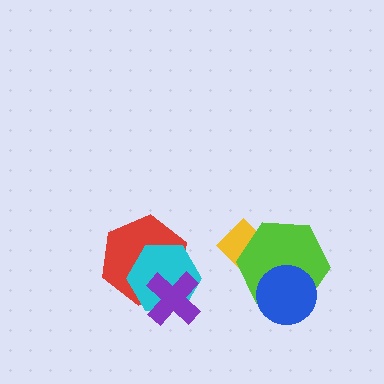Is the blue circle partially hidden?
No, no other shape covers it.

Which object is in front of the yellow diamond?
The lime hexagon is in front of the yellow diamond.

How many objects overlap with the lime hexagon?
2 objects overlap with the lime hexagon.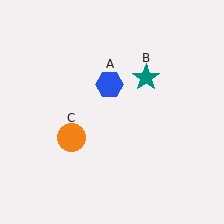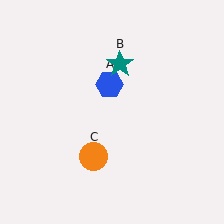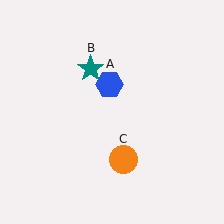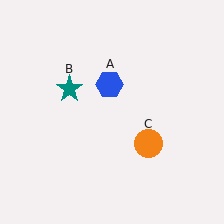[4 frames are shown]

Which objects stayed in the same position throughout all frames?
Blue hexagon (object A) remained stationary.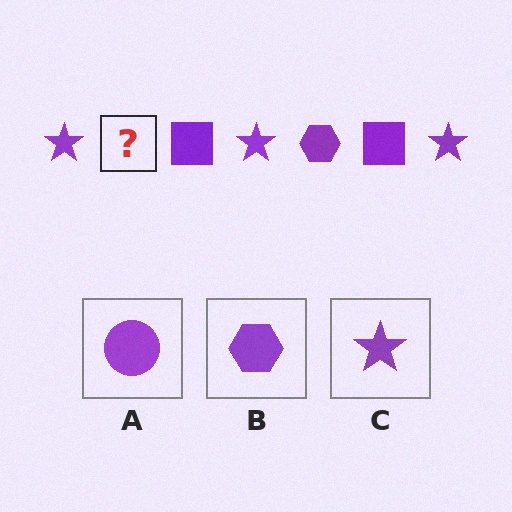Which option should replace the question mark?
Option B.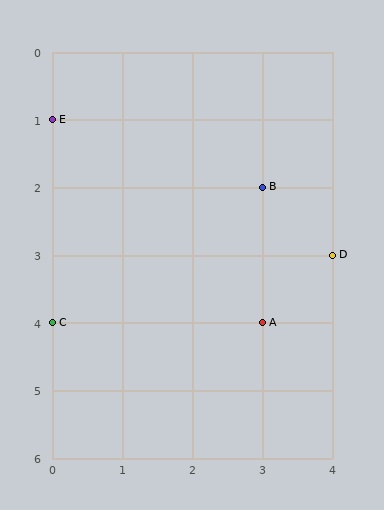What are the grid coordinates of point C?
Point C is at grid coordinates (0, 4).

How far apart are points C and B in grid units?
Points C and B are 3 columns and 2 rows apart (about 3.6 grid units diagonally).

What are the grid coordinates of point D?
Point D is at grid coordinates (4, 3).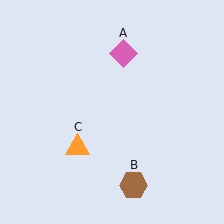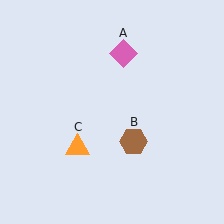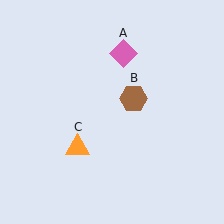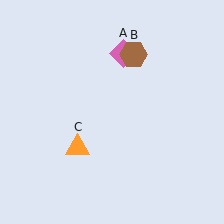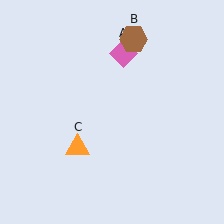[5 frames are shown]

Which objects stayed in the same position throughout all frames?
Pink diamond (object A) and orange triangle (object C) remained stationary.